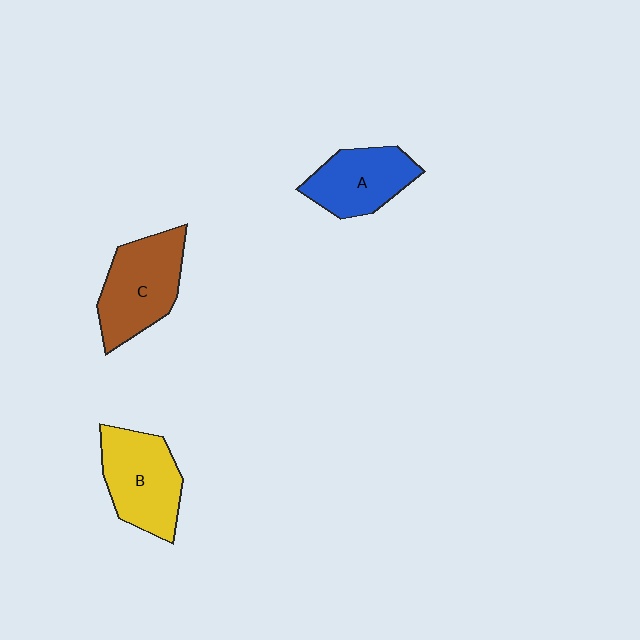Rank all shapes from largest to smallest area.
From largest to smallest: C (brown), B (yellow), A (blue).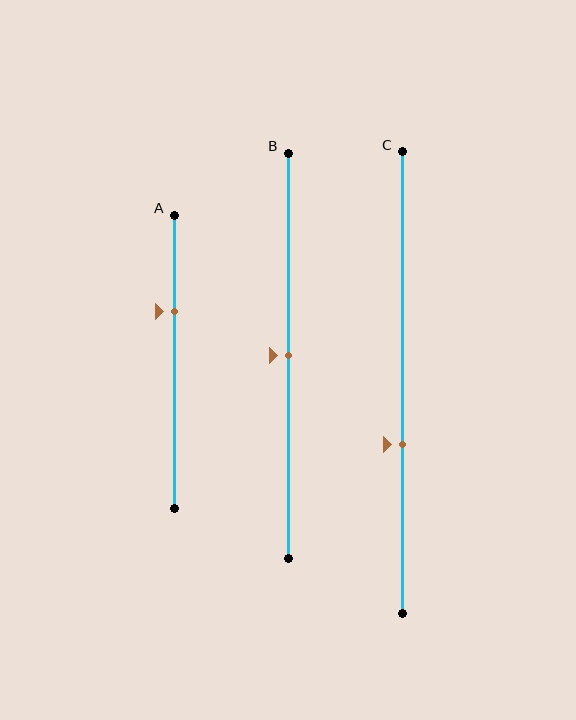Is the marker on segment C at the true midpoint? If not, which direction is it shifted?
No, the marker on segment C is shifted downward by about 13% of the segment length.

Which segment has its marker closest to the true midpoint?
Segment B has its marker closest to the true midpoint.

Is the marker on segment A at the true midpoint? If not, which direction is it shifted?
No, the marker on segment A is shifted upward by about 17% of the segment length.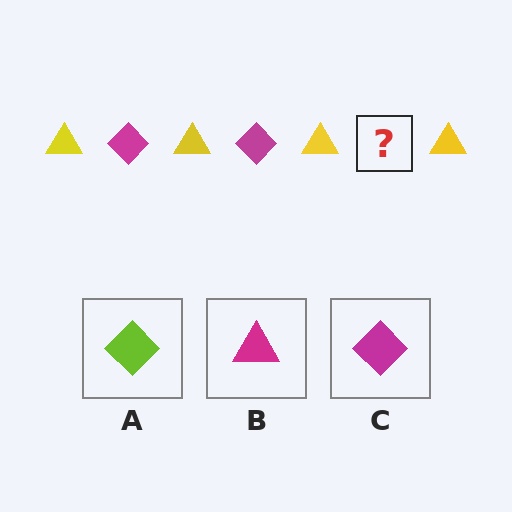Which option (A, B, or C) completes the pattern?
C.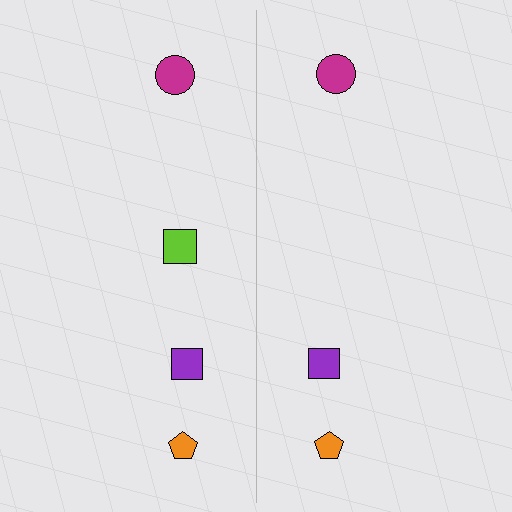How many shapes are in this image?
There are 7 shapes in this image.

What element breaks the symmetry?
A lime square is missing from the right side.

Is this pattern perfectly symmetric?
No, the pattern is not perfectly symmetric. A lime square is missing from the right side.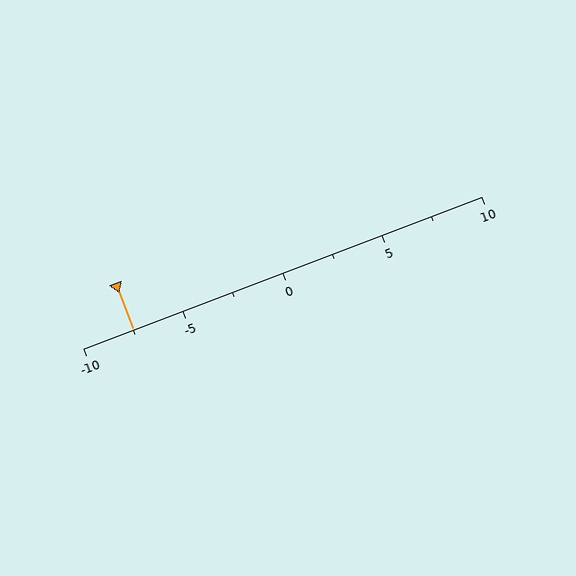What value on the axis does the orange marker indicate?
The marker indicates approximately -7.5.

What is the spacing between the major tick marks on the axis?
The major ticks are spaced 5 apart.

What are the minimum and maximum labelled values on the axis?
The axis runs from -10 to 10.